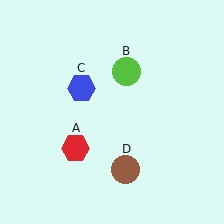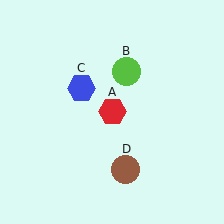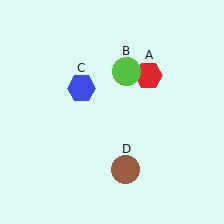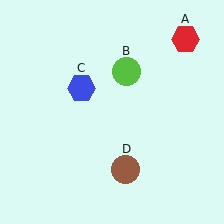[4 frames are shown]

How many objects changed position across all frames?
1 object changed position: red hexagon (object A).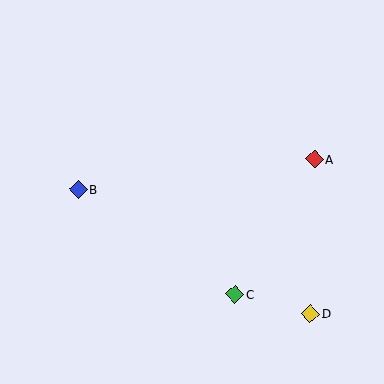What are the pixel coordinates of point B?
Point B is at (78, 190).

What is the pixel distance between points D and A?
The distance between D and A is 154 pixels.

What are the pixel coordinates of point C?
Point C is at (235, 294).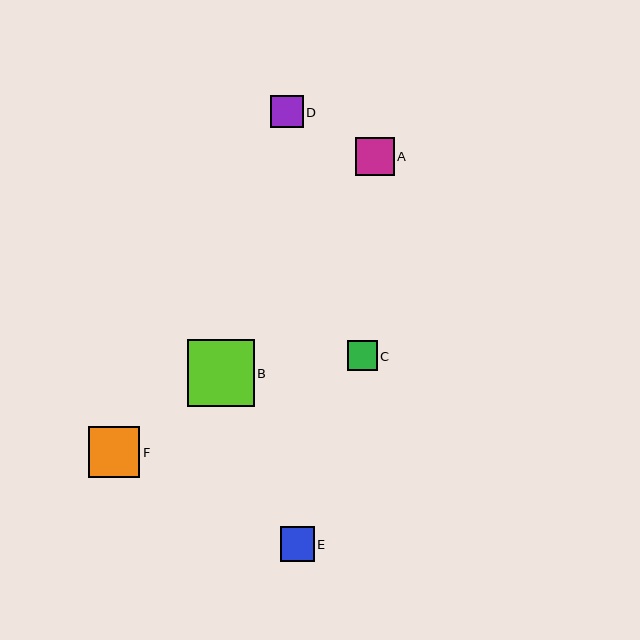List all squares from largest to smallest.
From largest to smallest: B, F, A, E, D, C.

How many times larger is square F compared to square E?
Square F is approximately 1.5 times the size of square E.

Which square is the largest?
Square B is the largest with a size of approximately 67 pixels.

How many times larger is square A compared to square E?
Square A is approximately 1.1 times the size of square E.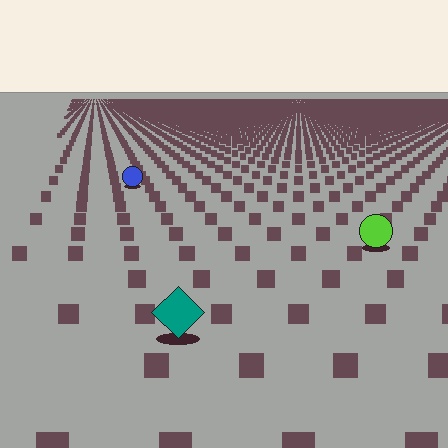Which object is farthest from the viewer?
The blue circle is farthest from the viewer. It appears smaller and the ground texture around it is denser.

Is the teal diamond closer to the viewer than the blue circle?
Yes. The teal diamond is closer — you can tell from the texture gradient: the ground texture is coarser near it.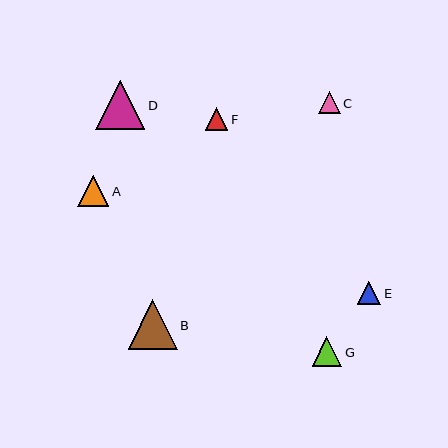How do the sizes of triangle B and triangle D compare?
Triangle B and triangle D are approximately the same size.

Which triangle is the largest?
Triangle B is the largest with a size of approximately 49 pixels.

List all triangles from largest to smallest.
From largest to smallest: B, D, A, G, E, F, C.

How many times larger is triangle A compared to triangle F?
Triangle A is approximately 1.4 times the size of triangle F.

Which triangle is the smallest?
Triangle C is the smallest with a size of approximately 22 pixels.